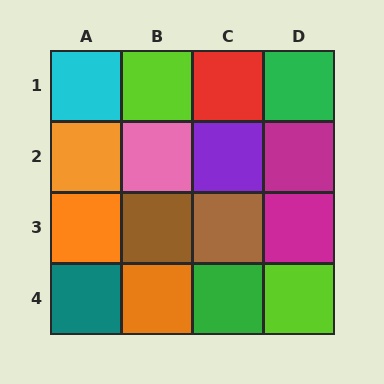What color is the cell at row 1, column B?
Lime.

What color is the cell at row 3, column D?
Magenta.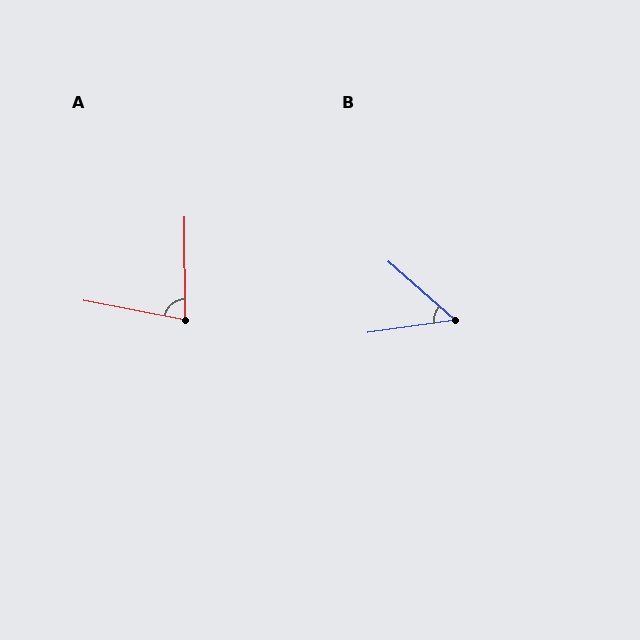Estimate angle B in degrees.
Approximately 49 degrees.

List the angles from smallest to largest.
B (49°), A (78°).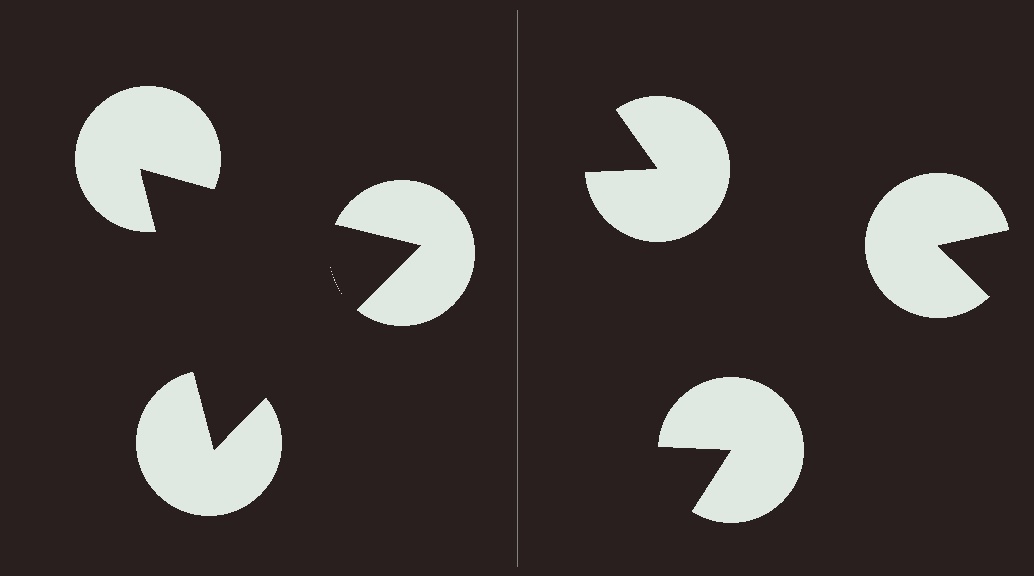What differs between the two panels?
The pac-man discs are positioned identically on both sides; only the wedge orientations differ. On the left they align to a triangle; on the right they are misaligned.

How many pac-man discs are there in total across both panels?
6 — 3 on each side.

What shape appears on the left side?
An illusory triangle.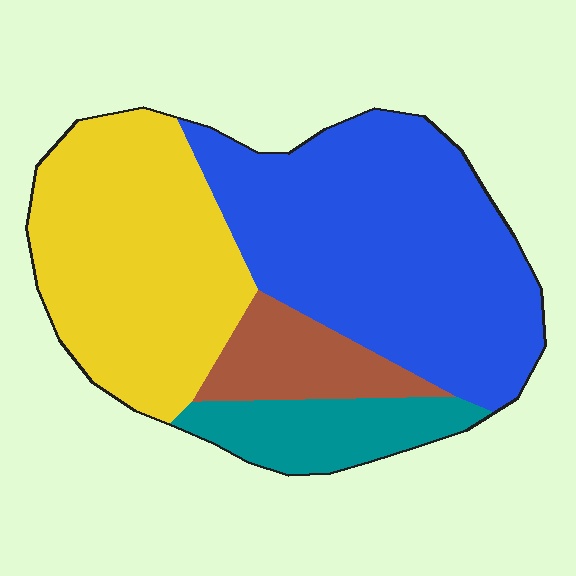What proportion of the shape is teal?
Teal covers around 10% of the shape.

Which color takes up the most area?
Blue, at roughly 45%.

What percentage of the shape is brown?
Brown covers about 10% of the shape.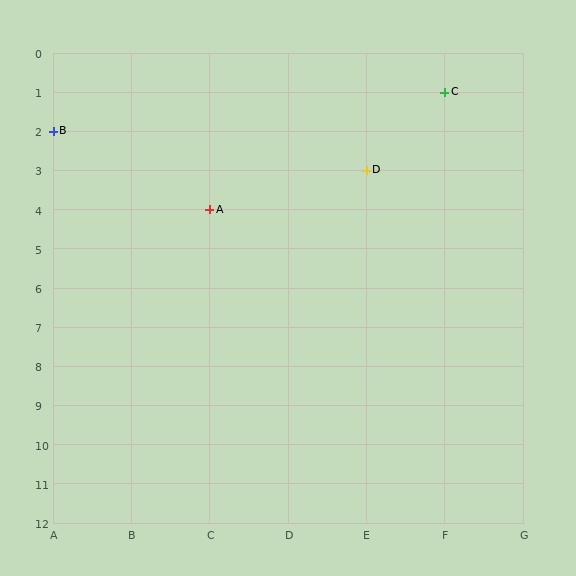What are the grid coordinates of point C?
Point C is at grid coordinates (F, 1).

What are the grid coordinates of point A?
Point A is at grid coordinates (C, 4).